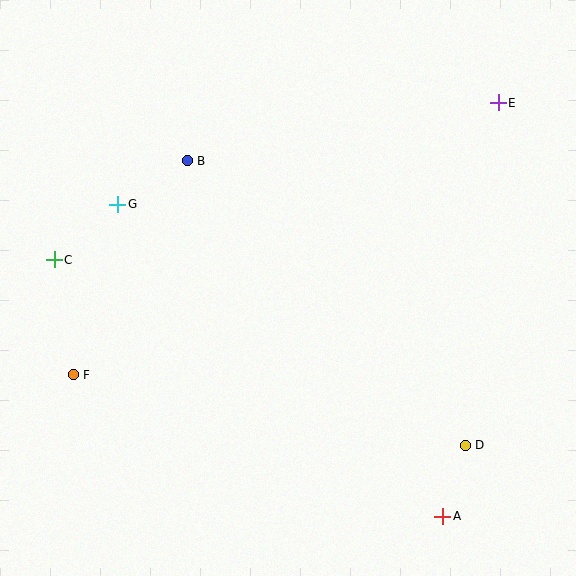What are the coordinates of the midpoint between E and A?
The midpoint between E and A is at (470, 310).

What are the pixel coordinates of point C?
Point C is at (54, 260).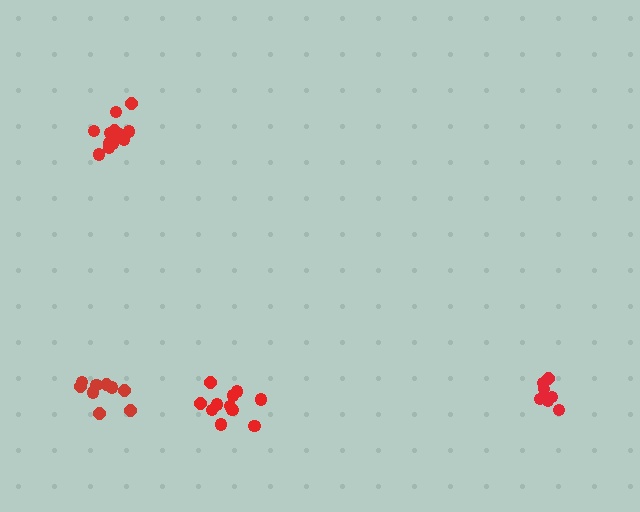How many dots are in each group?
Group 1: 7 dots, Group 2: 11 dots, Group 3: 13 dots, Group 4: 9 dots (40 total).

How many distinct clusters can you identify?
There are 4 distinct clusters.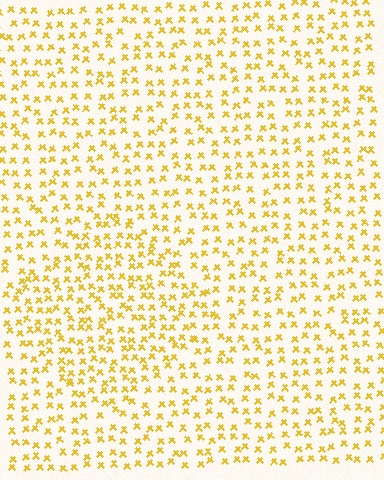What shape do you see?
I see a diamond.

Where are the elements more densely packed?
The elements are more densely packed inside the diamond boundary.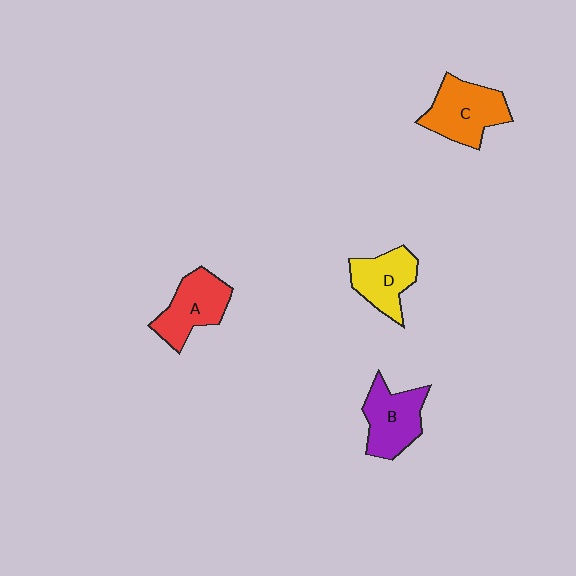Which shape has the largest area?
Shape C (orange).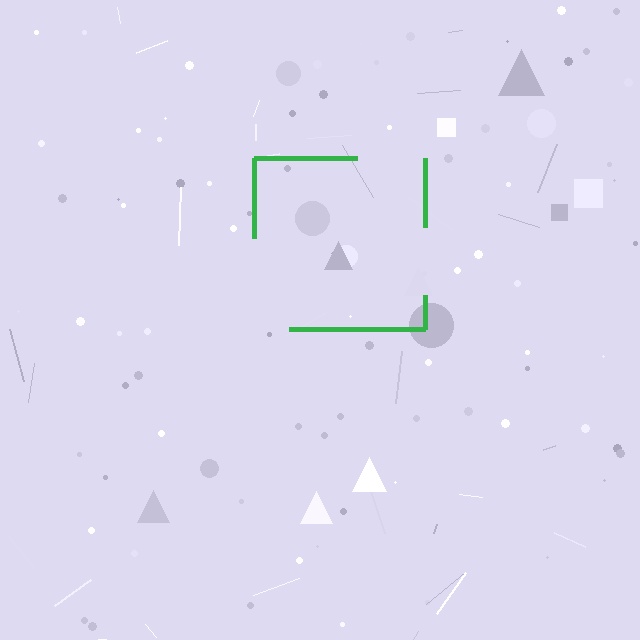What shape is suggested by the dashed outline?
The dashed outline suggests a square.